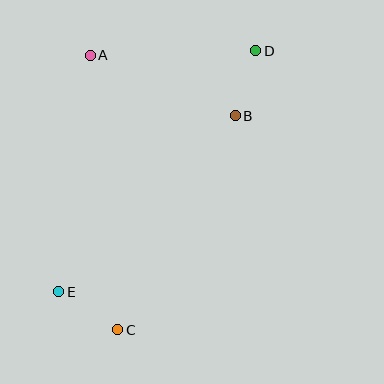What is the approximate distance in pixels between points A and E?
The distance between A and E is approximately 239 pixels.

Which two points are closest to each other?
Points B and D are closest to each other.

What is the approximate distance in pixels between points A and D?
The distance between A and D is approximately 166 pixels.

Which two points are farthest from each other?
Points C and D are farthest from each other.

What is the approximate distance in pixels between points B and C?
The distance between B and C is approximately 244 pixels.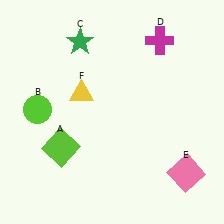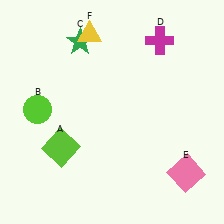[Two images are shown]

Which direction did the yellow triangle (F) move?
The yellow triangle (F) moved up.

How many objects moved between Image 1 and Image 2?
1 object moved between the two images.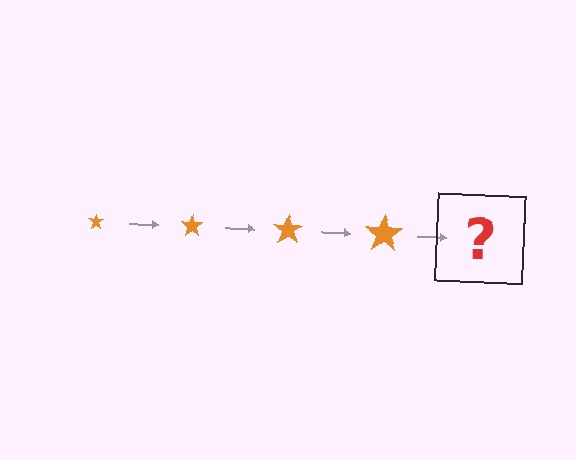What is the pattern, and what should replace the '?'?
The pattern is that the star gets progressively larger each step. The '?' should be an orange star, larger than the previous one.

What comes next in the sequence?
The next element should be an orange star, larger than the previous one.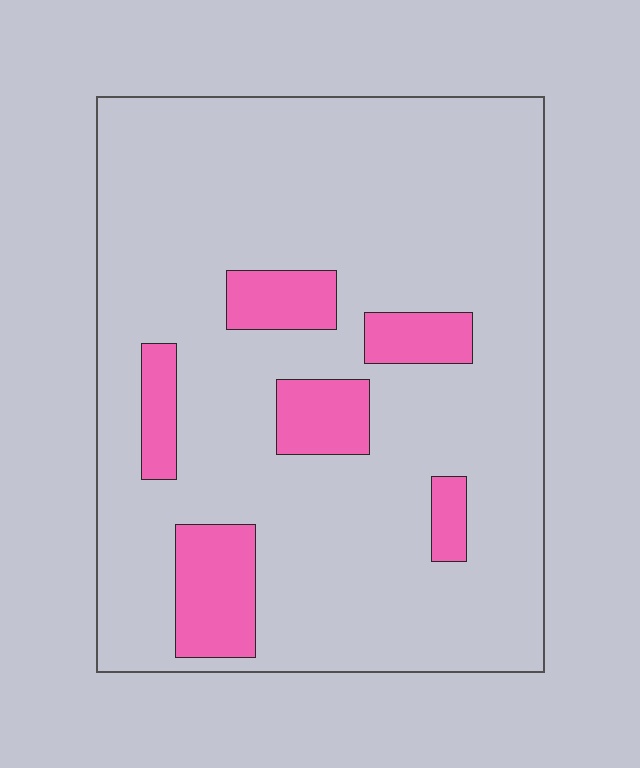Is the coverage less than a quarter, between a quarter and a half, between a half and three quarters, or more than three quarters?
Less than a quarter.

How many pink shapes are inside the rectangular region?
6.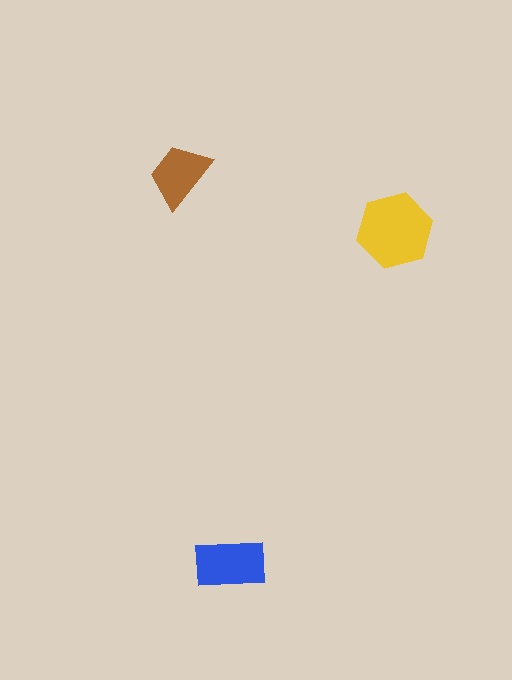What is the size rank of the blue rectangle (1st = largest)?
2nd.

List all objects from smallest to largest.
The brown trapezoid, the blue rectangle, the yellow hexagon.